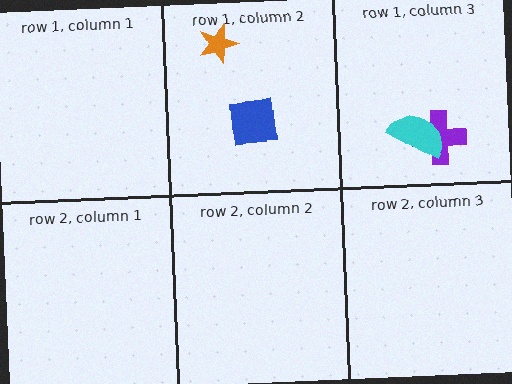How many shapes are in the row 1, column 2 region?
2.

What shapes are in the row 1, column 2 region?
The orange star, the blue square.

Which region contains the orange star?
The row 1, column 2 region.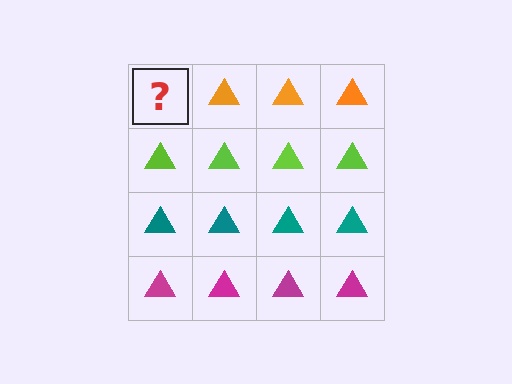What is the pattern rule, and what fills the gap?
The rule is that each row has a consistent color. The gap should be filled with an orange triangle.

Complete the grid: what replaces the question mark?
The question mark should be replaced with an orange triangle.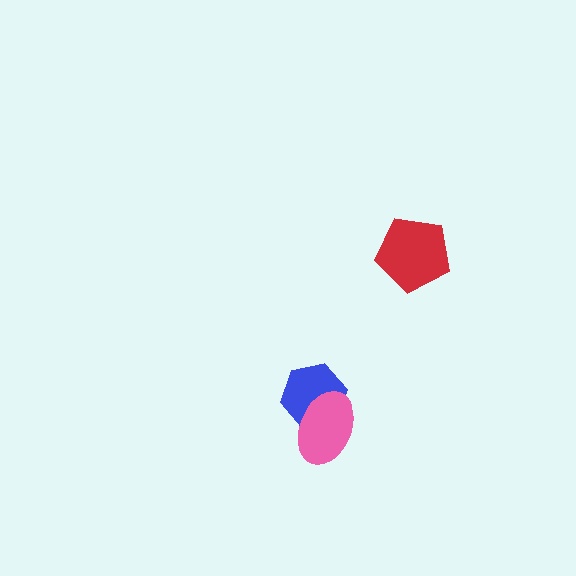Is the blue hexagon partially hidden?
Yes, it is partially covered by another shape.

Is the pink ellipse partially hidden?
No, no other shape covers it.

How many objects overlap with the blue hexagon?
1 object overlaps with the blue hexagon.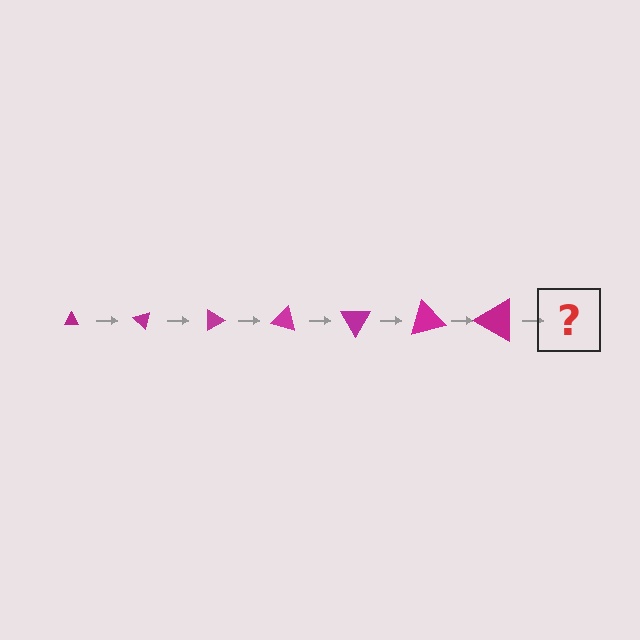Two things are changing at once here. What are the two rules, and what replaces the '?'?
The two rules are that the triangle grows larger each step and it rotates 45 degrees each step. The '?' should be a triangle, larger than the previous one and rotated 315 degrees from the start.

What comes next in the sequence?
The next element should be a triangle, larger than the previous one and rotated 315 degrees from the start.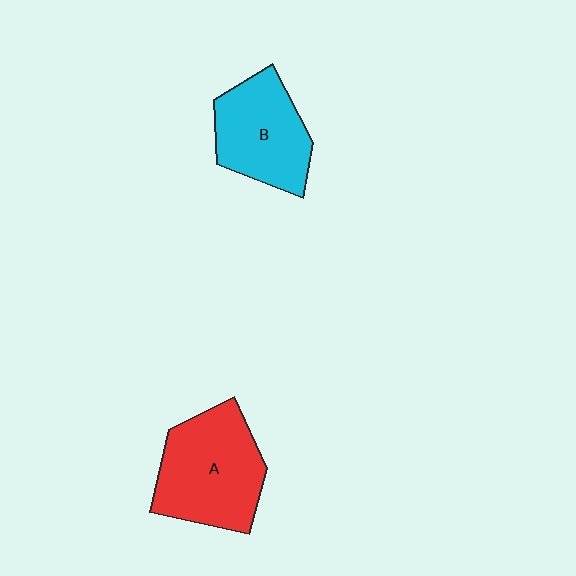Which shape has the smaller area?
Shape B (cyan).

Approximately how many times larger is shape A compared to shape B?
Approximately 1.2 times.